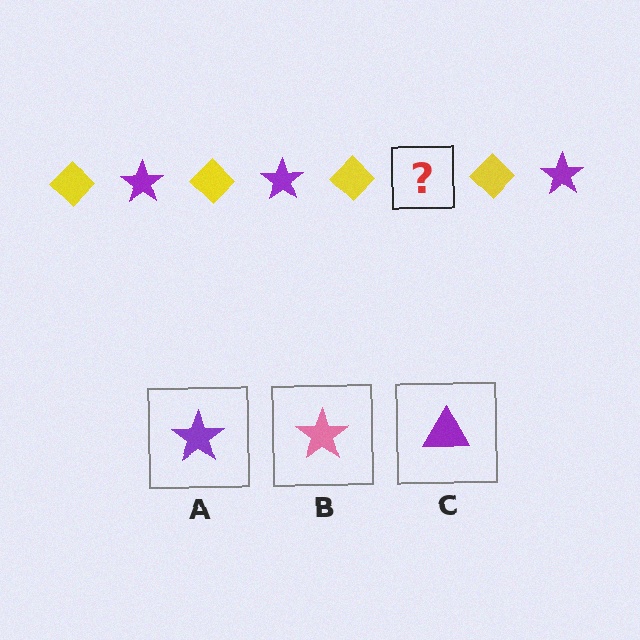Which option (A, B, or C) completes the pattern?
A.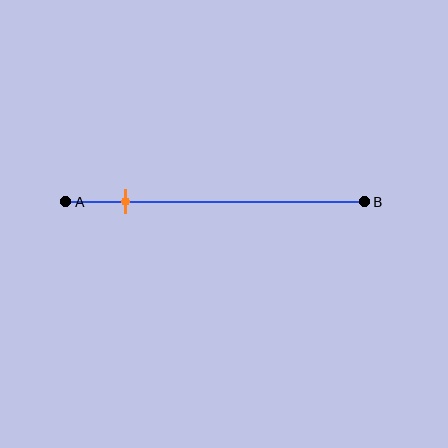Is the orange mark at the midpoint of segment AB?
No, the mark is at about 20% from A, not at the 50% midpoint.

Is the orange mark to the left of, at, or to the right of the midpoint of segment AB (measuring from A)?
The orange mark is to the left of the midpoint of segment AB.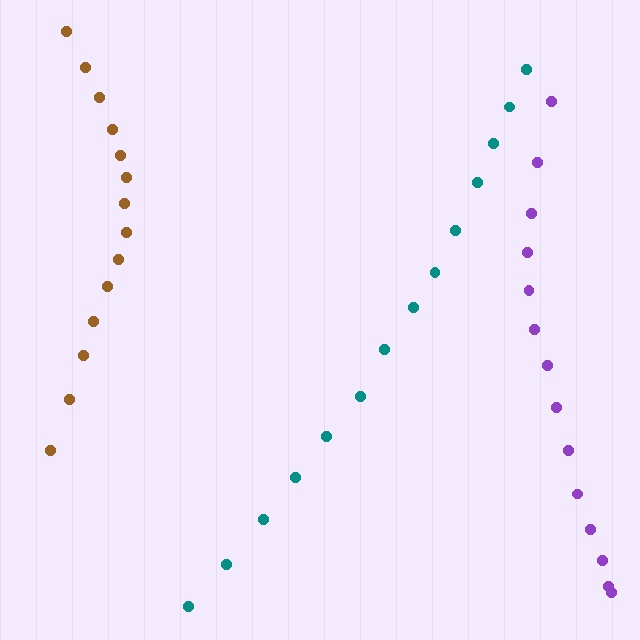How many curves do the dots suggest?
There are 3 distinct paths.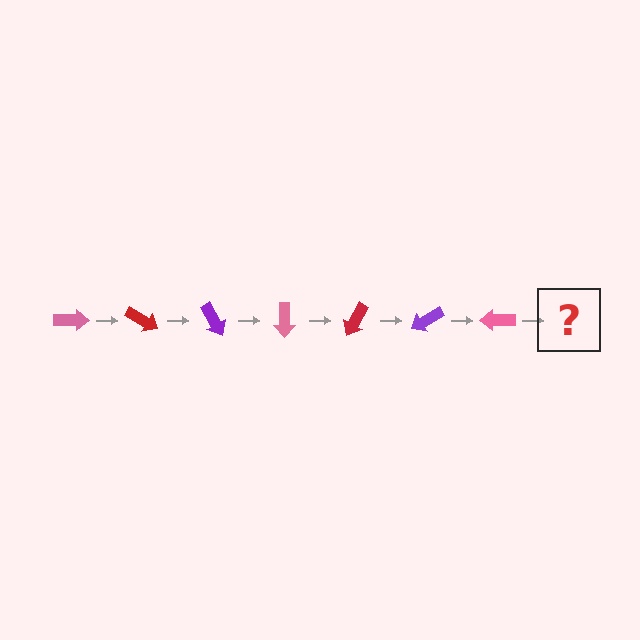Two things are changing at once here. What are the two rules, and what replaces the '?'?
The two rules are that it rotates 30 degrees each step and the color cycles through pink, red, and purple. The '?' should be a red arrow, rotated 210 degrees from the start.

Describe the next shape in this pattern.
It should be a red arrow, rotated 210 degrees from the start.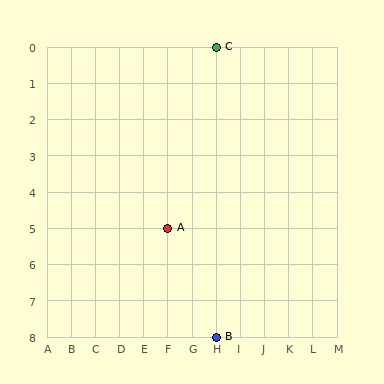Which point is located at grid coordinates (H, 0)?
Point C is at (H, 0).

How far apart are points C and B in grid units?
Points C and B are 8 rows apart.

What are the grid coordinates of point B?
Point B is at grid coordinates (H, 8).